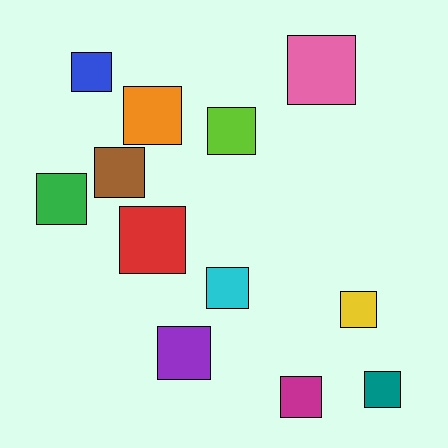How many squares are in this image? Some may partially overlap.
There are 12 squares.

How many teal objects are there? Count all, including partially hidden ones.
There is 1 teal object.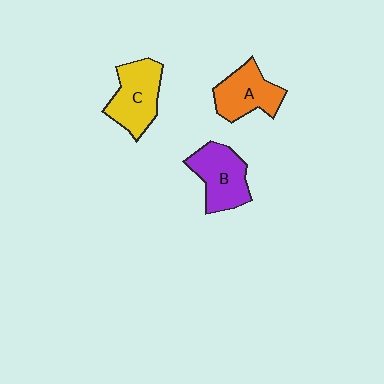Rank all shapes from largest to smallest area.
From largest to smallest: C (yellow), B (purple), A (orange).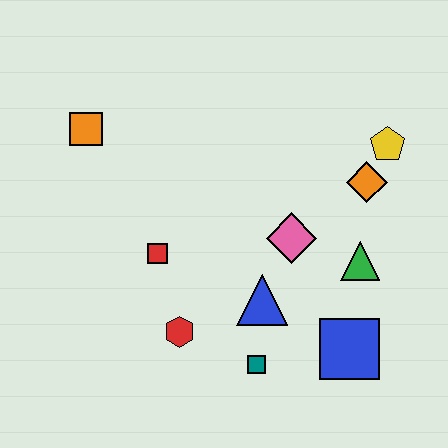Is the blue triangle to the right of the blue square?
No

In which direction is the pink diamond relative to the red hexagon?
The pink diamond is to the right of the red hexagon.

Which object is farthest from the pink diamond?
The orange square is farthest from the pink diamond.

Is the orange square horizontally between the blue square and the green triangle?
No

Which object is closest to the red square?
The red hexagon is closest to the red square.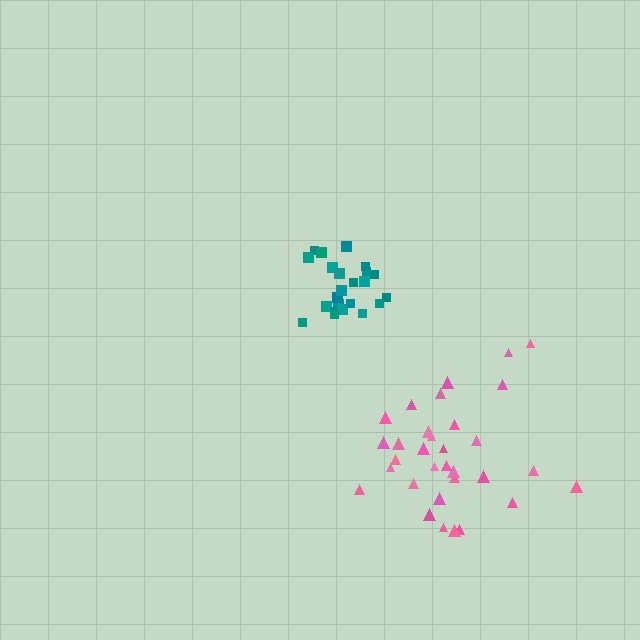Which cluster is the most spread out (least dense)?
Pink.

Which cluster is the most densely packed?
Teal.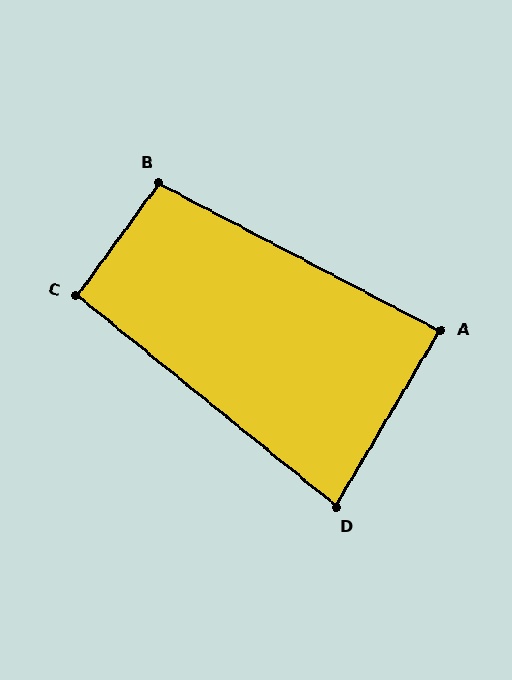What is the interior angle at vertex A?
Approximately 87 degrees (approximately right).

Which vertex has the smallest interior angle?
D, at approximately 82 degrees.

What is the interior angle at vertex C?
Approximately 93 degrees (approximately right).